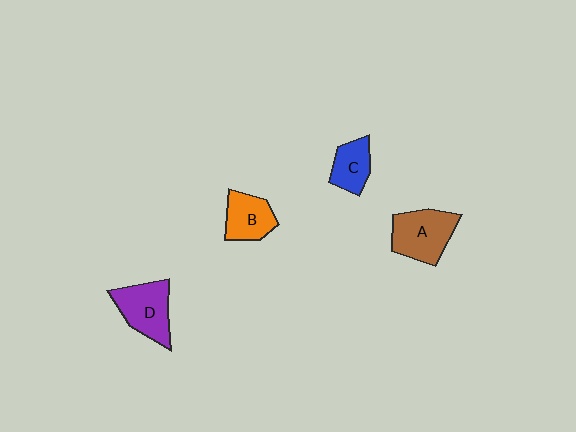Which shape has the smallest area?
Shape C (blue).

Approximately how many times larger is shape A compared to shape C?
Approximately 1.6 times.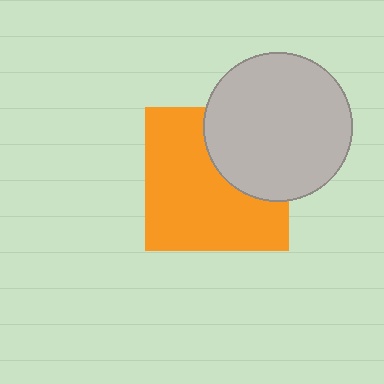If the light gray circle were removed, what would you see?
You would see the complete orange square.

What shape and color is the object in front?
The object in front is a light gray circle.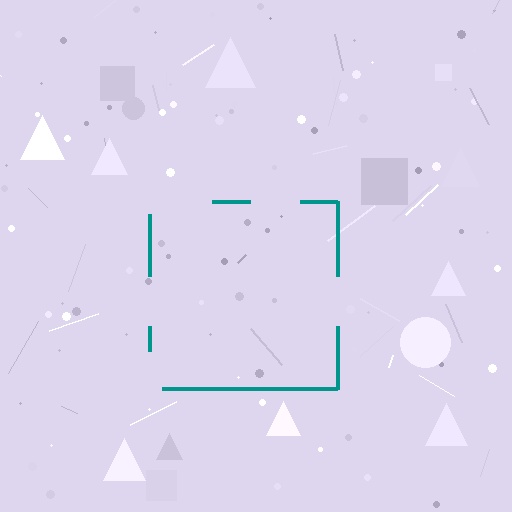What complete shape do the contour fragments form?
The contour fragments form a square.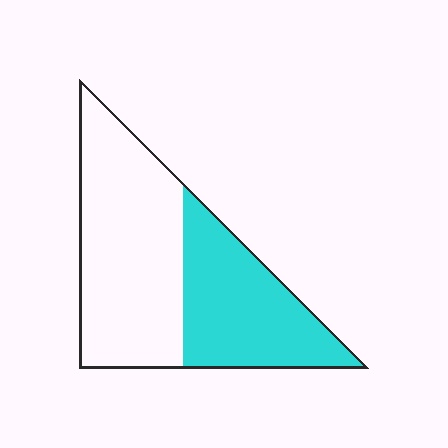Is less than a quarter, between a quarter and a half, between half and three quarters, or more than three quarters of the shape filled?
Between a quarter and a half.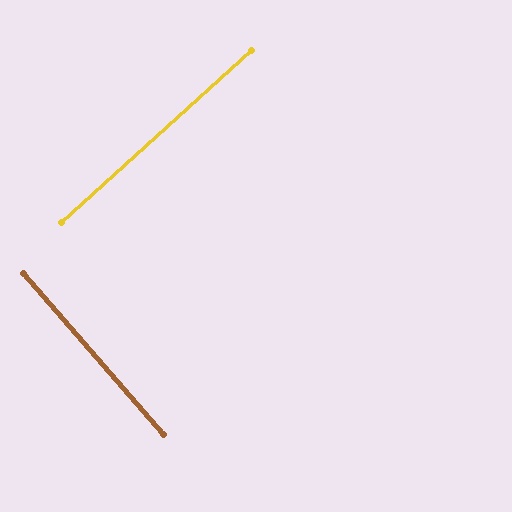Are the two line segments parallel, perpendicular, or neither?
Perpendicular — they meet at approximately 89°.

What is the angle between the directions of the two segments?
Approximately 89 degrees.